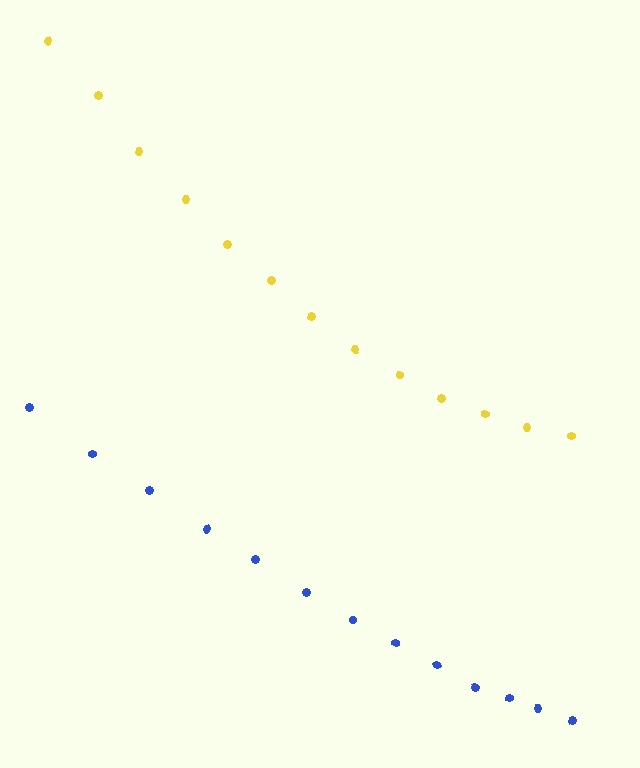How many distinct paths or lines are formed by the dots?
There are 2 distinct paths.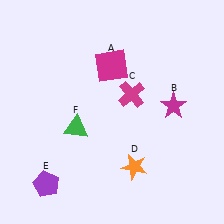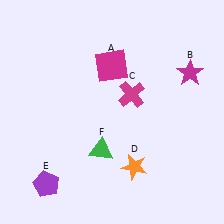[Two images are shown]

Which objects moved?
The objects that moved are: the magenta star (B), the green triangle (F).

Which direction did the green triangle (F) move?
The green triangle (F) moved right.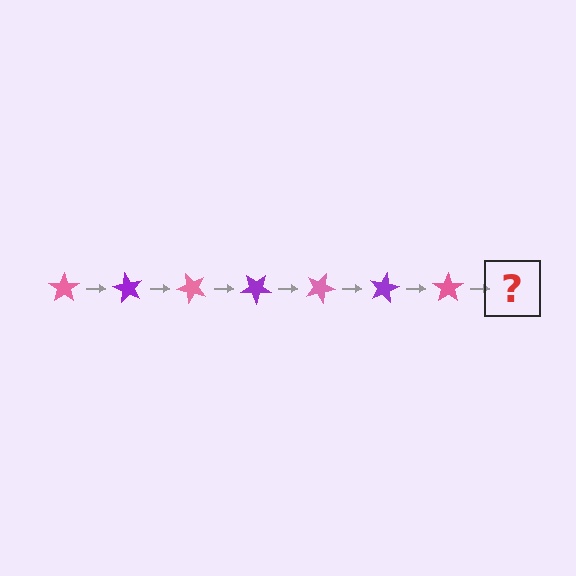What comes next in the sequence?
The next element should be a purple star, rotated 420 degrees from the start.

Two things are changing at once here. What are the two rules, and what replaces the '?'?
The two rules are that it rotates 60 degrees each step and the color cycles through pink and purple. The '?' should be a purple star, rotated 420 degrees from the start.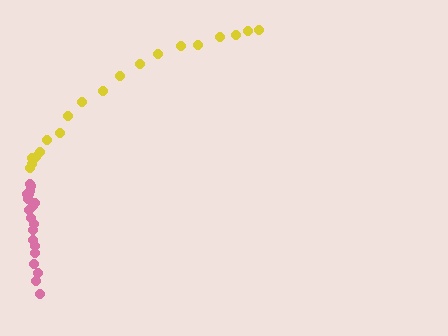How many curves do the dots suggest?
There are 2 distinct paths.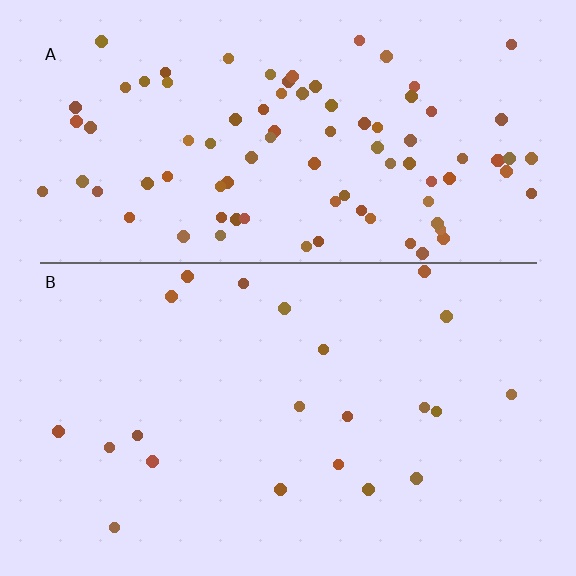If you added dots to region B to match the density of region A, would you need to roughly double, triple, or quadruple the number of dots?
Approximately quadruple.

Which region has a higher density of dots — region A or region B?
A (the top).